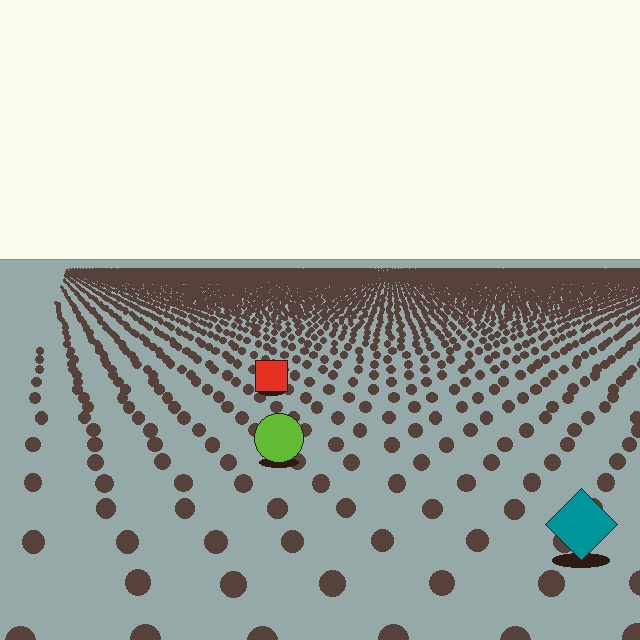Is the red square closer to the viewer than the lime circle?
No. The lime circle is closer — you can tell from the texture gradient: the ground texture is coarser near it.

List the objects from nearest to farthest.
From nearest to farthest: the teal diamond, the lime circle, the red square.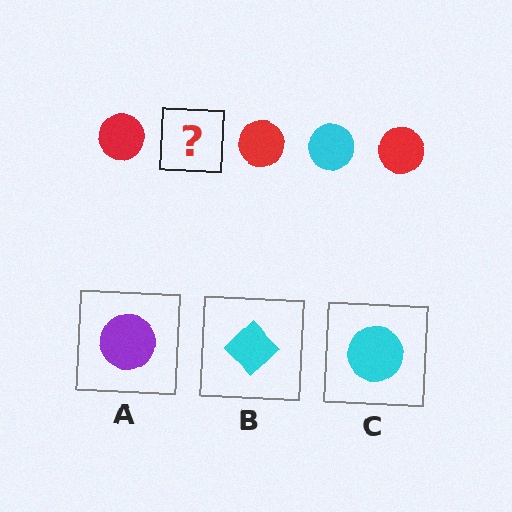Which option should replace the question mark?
Option C.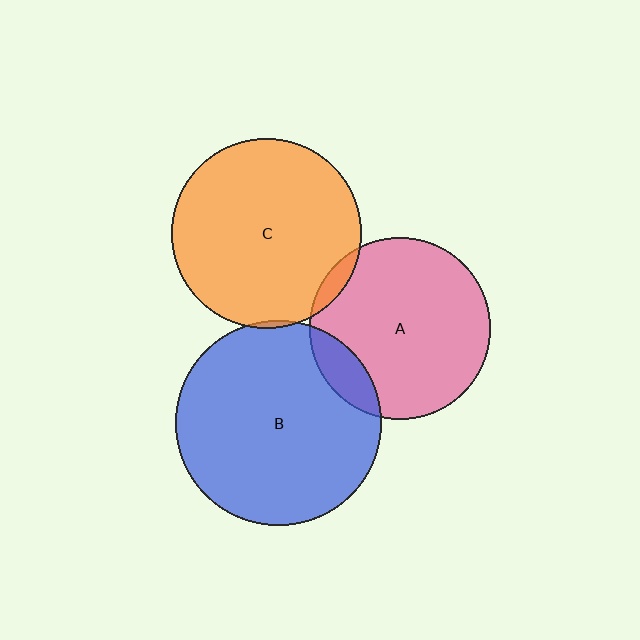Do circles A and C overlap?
Yes.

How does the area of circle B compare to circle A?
Approximately 1.3 times.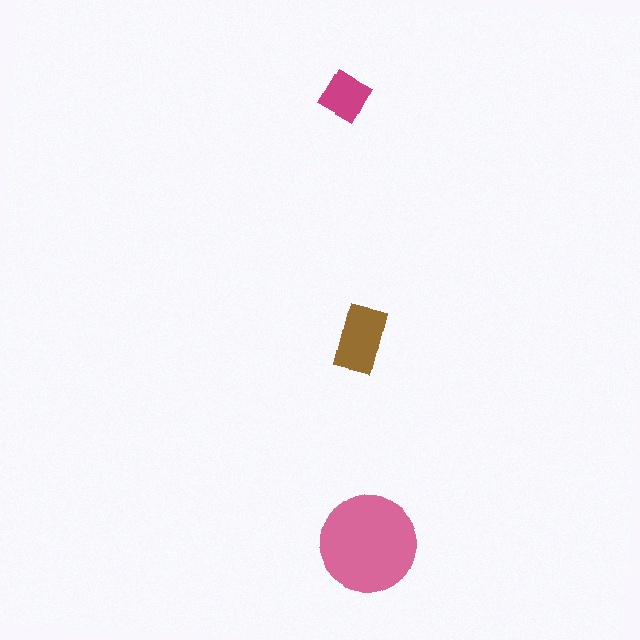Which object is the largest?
The pink circle.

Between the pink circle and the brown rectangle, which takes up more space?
The pink circle.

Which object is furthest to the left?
The magenta diamond is leftmost.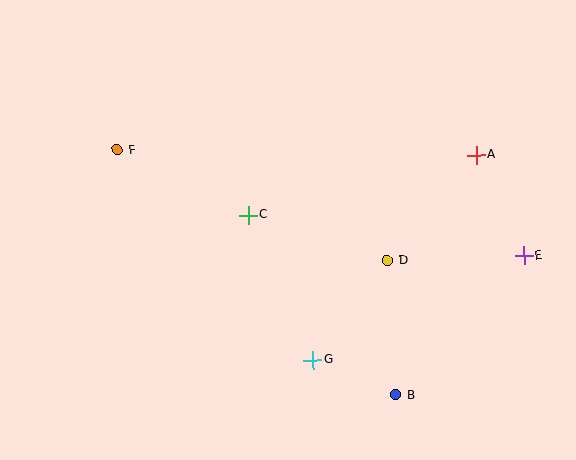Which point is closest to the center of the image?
Point C at (248, 215) is closest to the center.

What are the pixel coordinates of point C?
Point C is at (248, 215).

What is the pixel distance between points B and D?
The distance between B and D is 135 pixels.